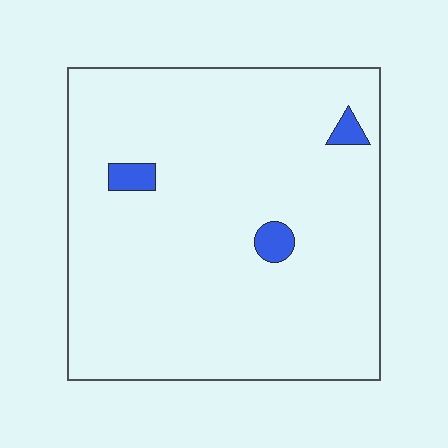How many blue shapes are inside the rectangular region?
3.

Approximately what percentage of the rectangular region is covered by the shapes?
Approximately 5%.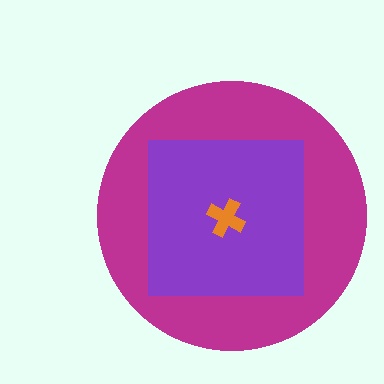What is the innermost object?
The orange cross.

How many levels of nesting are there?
3.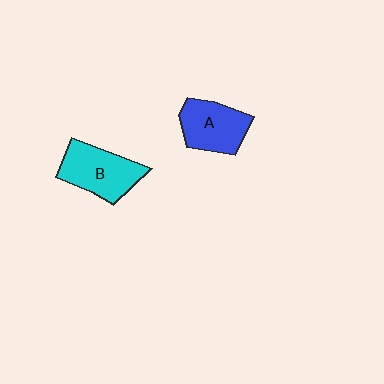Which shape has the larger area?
Shape B (cyan).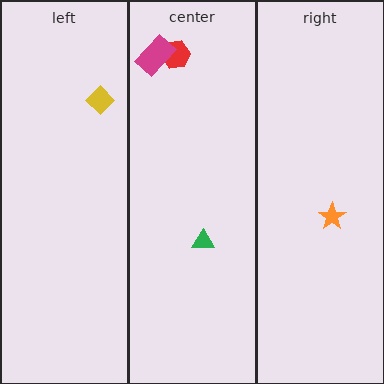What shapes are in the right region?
The orange star.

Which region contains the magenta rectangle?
The center region.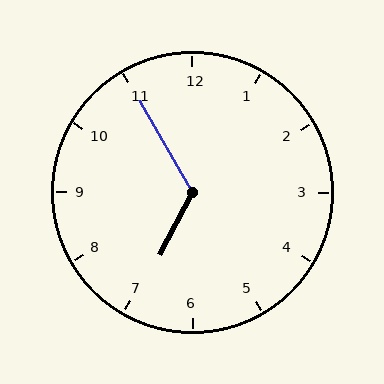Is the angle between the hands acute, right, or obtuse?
It is obtuse.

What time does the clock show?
6:55.